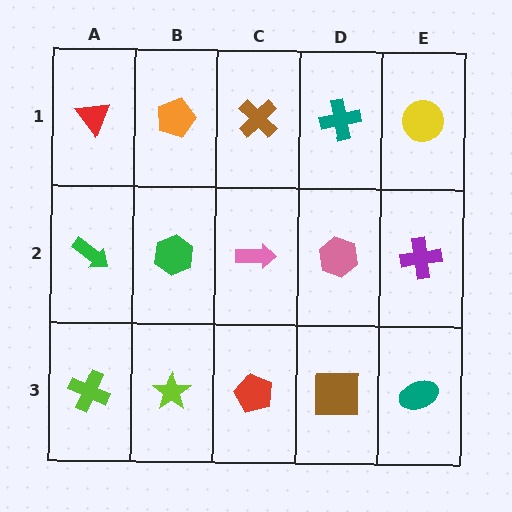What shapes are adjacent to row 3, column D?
A pink hexagon (row 2, column D), a red pentagon (row 3, column C), a teal ellipse (row 3, column E).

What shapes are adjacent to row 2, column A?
A red triangle (row 1, column A), a lime cross (row 3, column A), a green hexagon (row 2, column B).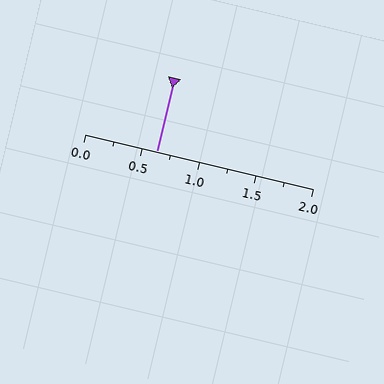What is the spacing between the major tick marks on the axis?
The major ticks are spaced 0.5 apart.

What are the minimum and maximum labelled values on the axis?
The axis runs from 0.0 to 2.0.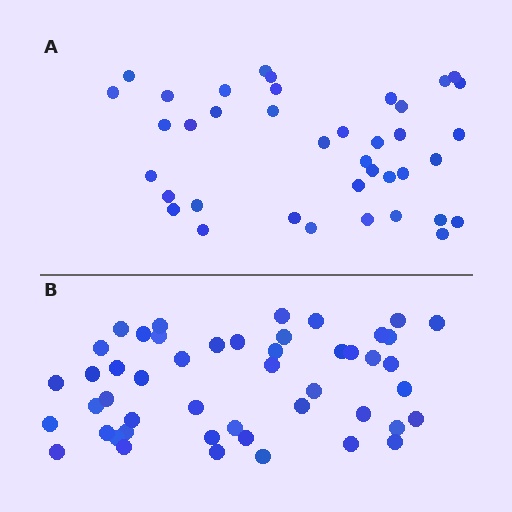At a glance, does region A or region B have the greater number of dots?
Region B (the bottom region) has more dots.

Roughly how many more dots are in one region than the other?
Region B has roughly 8 or so more dots than region A.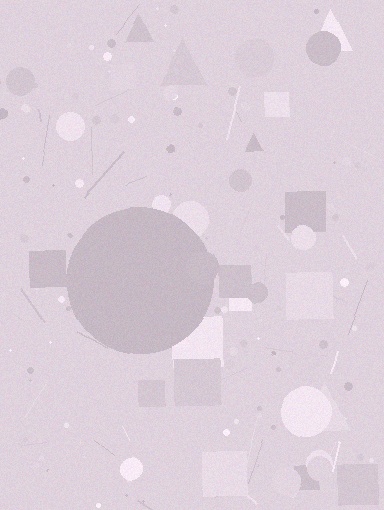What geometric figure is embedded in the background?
A circle is embedded in the background.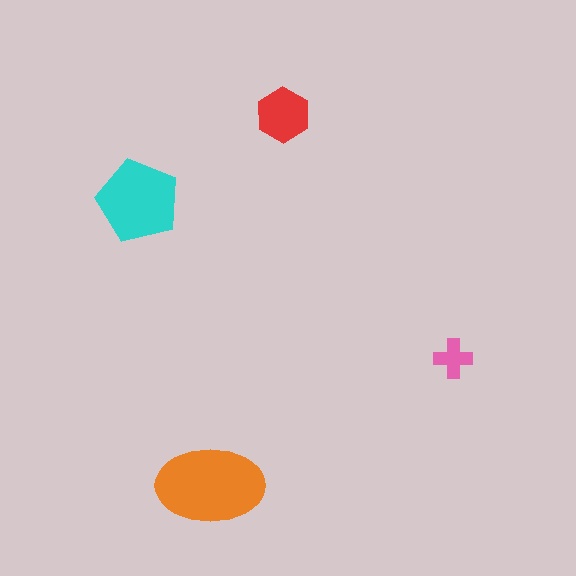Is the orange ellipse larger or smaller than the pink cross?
Larger.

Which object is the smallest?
The pink cross.